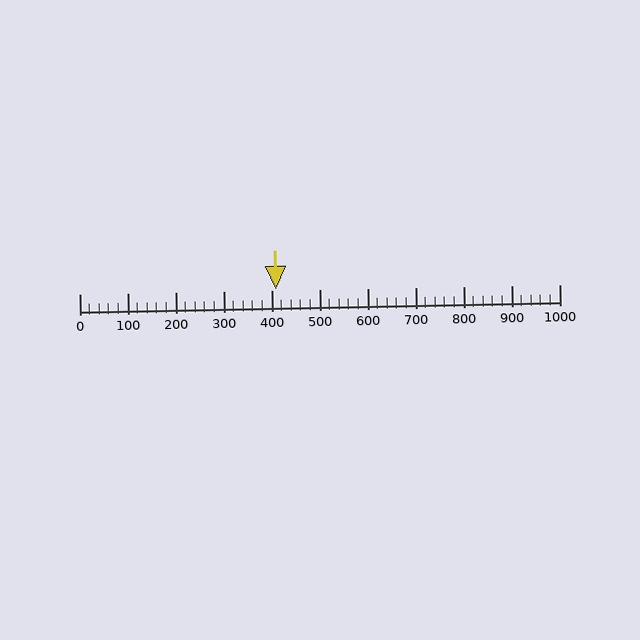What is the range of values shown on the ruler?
The ruler shows values from 0 to 1000.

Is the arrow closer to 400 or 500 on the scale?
The arrow is closer to 400.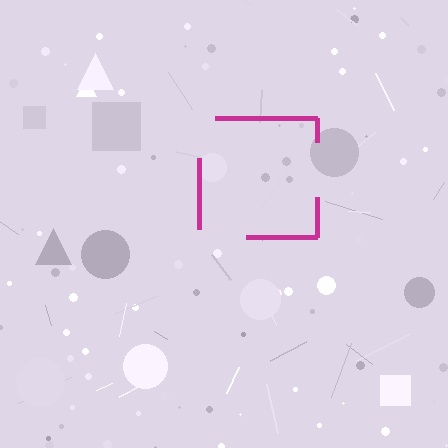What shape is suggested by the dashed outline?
The dashed outline suggests a square.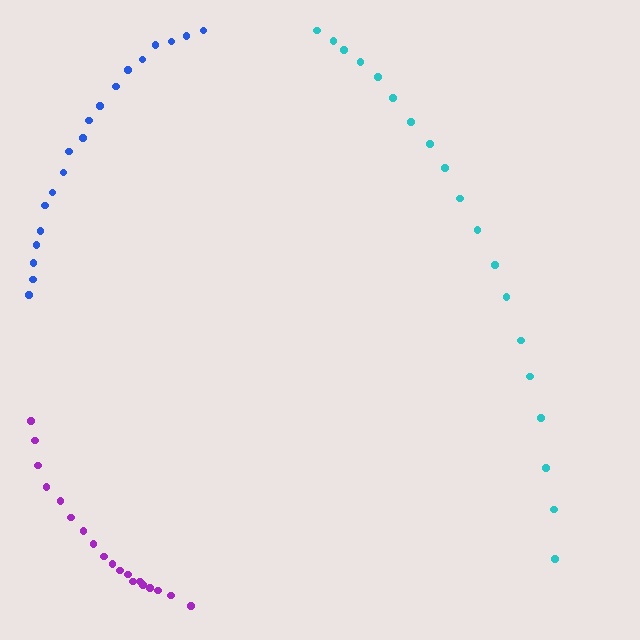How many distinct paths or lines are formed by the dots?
There are 3 distinct paths.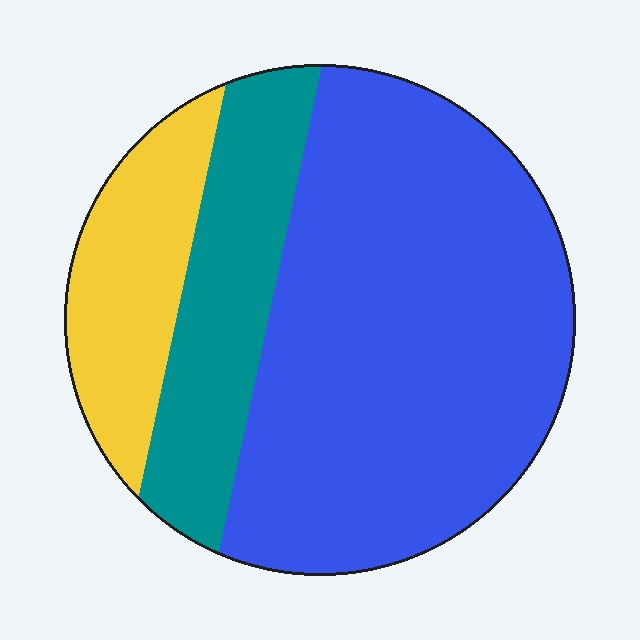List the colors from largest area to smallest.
From largest to smallest: blue, teal, yellow.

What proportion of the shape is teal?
Teal takes up about one fifth (1/5) of the shape.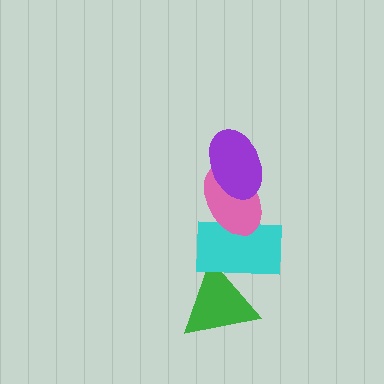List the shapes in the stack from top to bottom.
From top to bottom: the purple ellipse, the pink ellipse, the cyan rectangle, the green triangle.